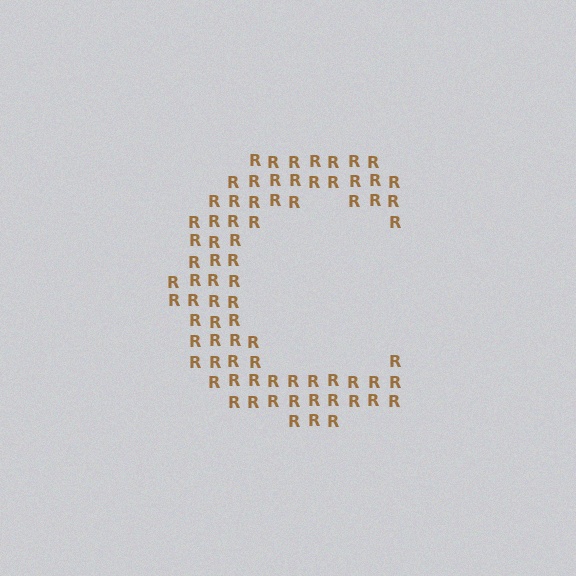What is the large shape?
The large shape is the letter C.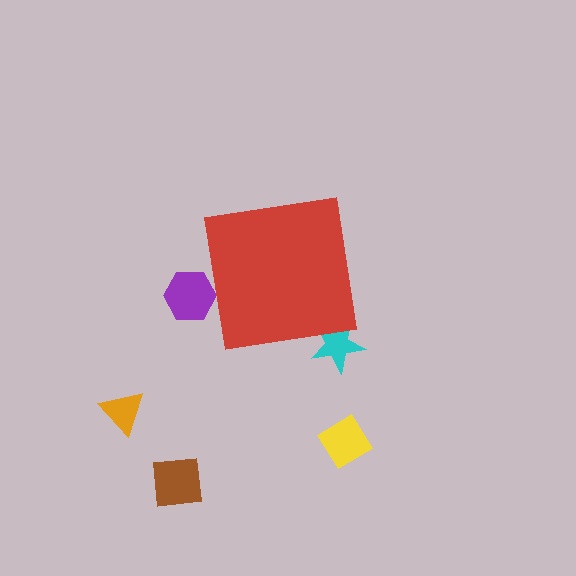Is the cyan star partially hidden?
Yes, the cyan star is partially hidden behind the red square.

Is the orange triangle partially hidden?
No, the orange triangle is fully visible.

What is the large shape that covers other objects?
A red square.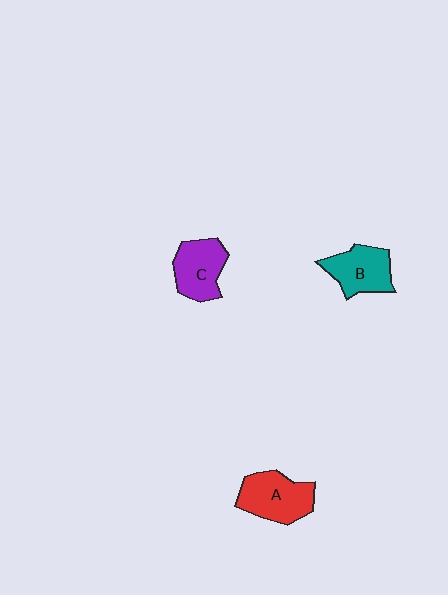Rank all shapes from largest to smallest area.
From largest to smallest: A (red), B (teal), C (purple).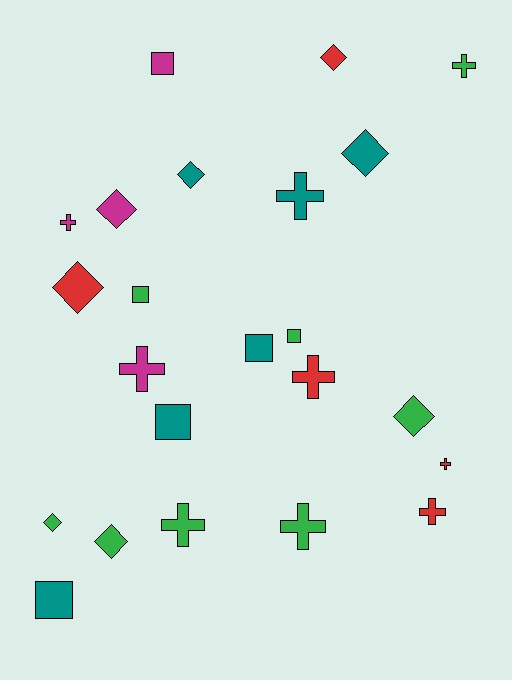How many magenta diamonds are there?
There is 1 magenta diamond.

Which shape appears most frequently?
Cross, with 9 objects.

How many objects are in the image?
There are 23 objects.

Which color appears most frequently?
Green, with 8 objects.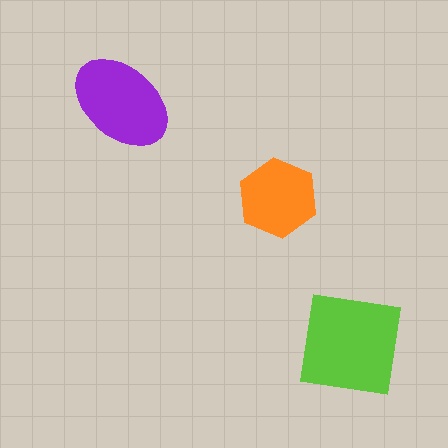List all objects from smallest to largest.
The orange hexagon, the purple ellipse, the lime square.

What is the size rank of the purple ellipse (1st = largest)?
2nd.